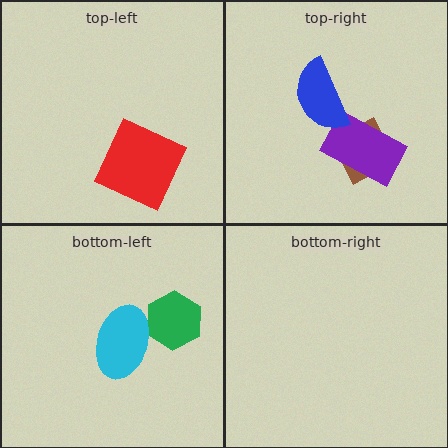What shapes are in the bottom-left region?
The green hexagon, the cyan ellipse.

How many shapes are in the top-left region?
1.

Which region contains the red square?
The top-left region.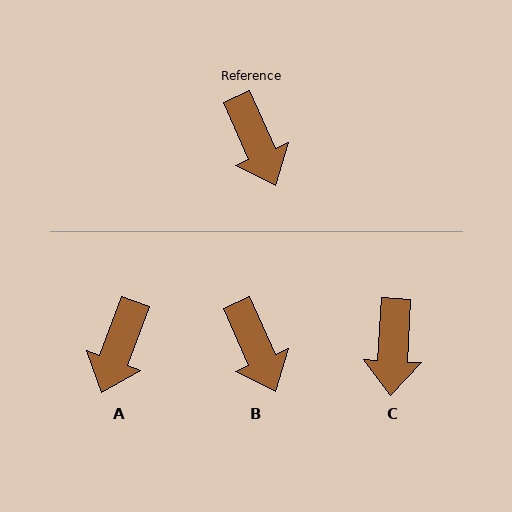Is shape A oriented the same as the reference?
No, it is off by about 44 degrees.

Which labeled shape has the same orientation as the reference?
B.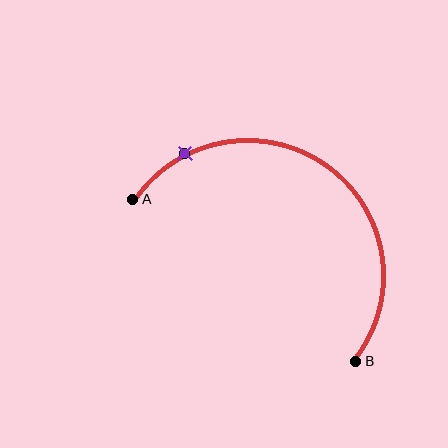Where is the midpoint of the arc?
The arc midpoint is the point on the curve farthest from the straight line joining A and B. It sits above and to the right of that line.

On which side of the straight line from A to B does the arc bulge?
The arc bulges above and to the right of the straight line connecting A and B.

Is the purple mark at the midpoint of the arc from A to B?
No. The purple mark lies on the arc but is closer to endpoint A. The arc midpoint would be at the point on the curve equidistant along the arc from both A and B.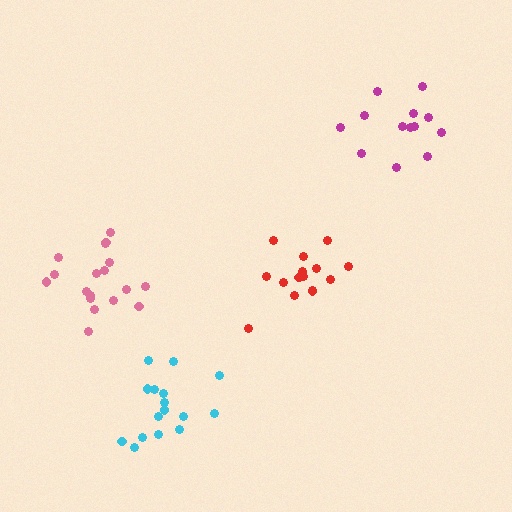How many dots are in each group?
Group 1: 15 dots, Group 2: 13 dots, Group 3: 16 dots, Group 4: 18 dots (62 total).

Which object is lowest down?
The cyan cluster is bottommost.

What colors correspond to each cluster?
The clusters are colored: red, magenta, cyan, pink.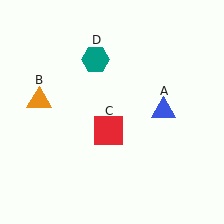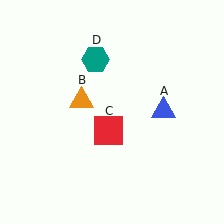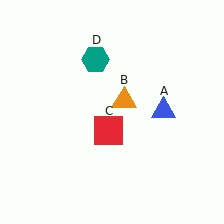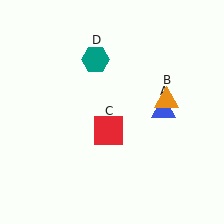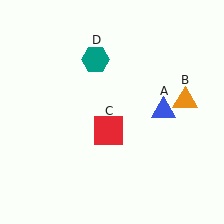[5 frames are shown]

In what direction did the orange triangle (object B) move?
The orange triangle (object B) moved right.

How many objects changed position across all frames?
1 object changed position: orange triangle (object B).